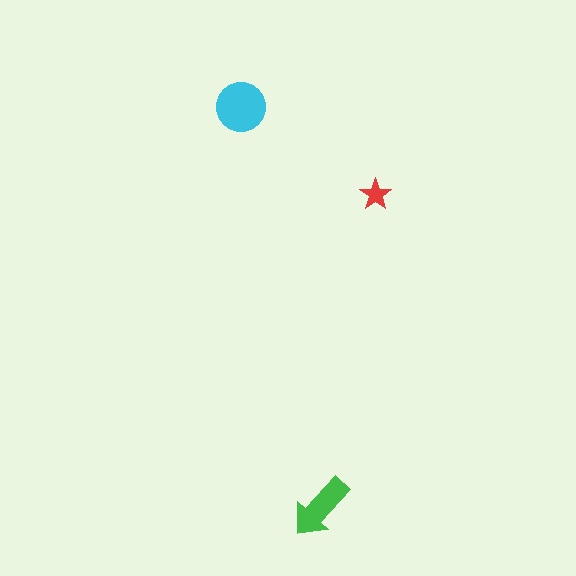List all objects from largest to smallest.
The cyan circle, the green arrow, the red star.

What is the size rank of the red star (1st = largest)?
3rd.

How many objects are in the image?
There are 3 objects in the image.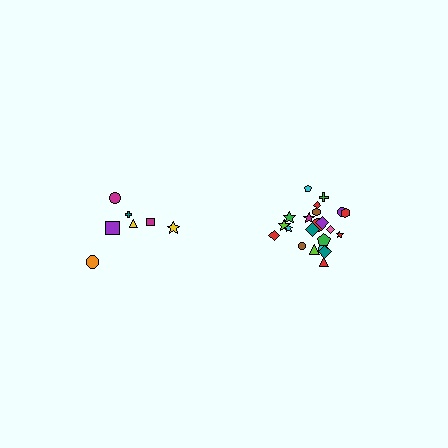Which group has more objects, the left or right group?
The right group.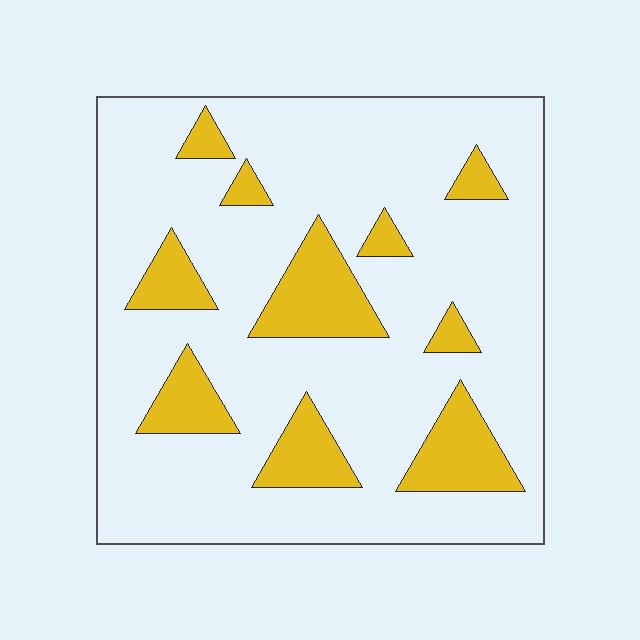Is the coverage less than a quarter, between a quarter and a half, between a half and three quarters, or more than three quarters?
Less than a quarter.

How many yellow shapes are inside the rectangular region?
10.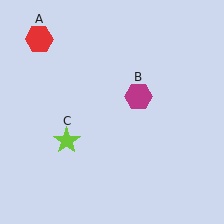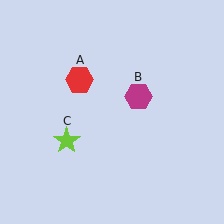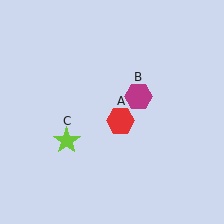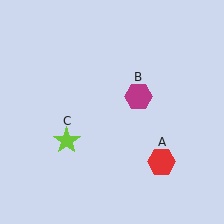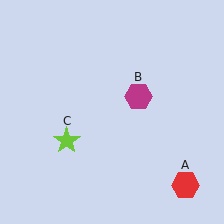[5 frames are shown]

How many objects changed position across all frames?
1 object changed position: red hexagon (object A).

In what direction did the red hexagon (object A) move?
The red hexagon (object A) moved down and to the right.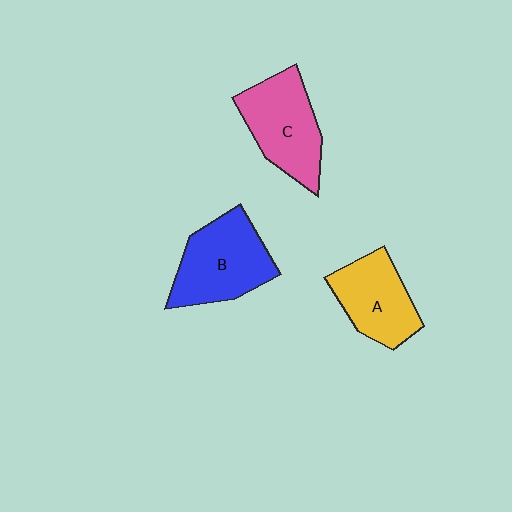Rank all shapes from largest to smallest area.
From largest to smallest: B (blue), C (pink), A (yellow).